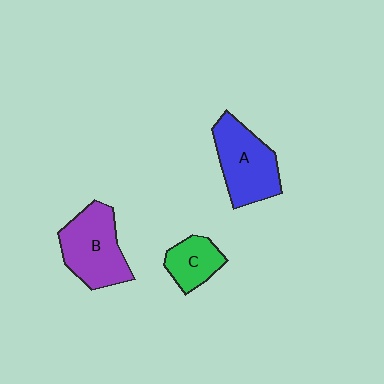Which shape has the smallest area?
Shape C (green).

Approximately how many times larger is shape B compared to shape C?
Approximately 1.9 times.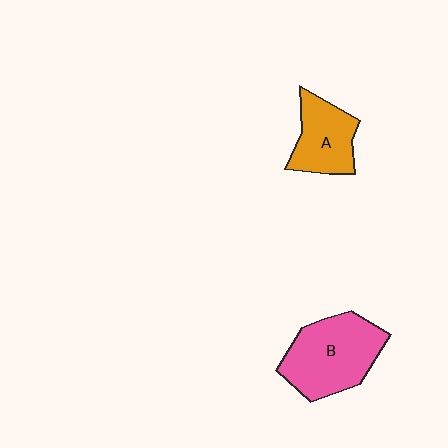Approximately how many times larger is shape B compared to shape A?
Approximately 1.5 times.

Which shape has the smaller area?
Shape A (orange).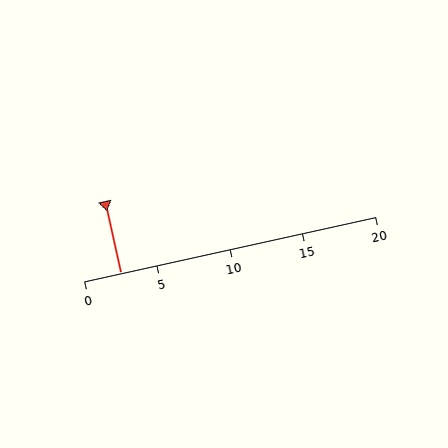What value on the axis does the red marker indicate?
The marker indicates approximately 2.5.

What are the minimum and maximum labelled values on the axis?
The axis runs from 0 to 20.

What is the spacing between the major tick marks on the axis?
The major ticks are spaced 5 apart.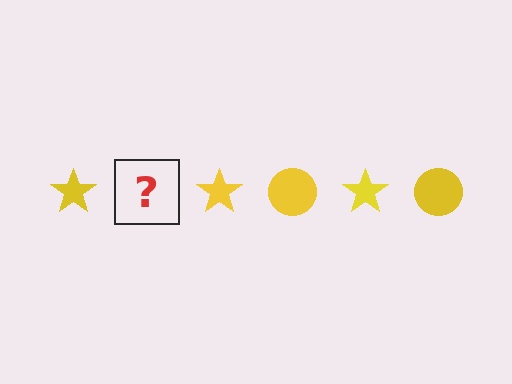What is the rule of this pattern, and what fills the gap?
The rule is that the pattern cycles through star, circle shapes in yellow. The gap should be filled with a yellow circle.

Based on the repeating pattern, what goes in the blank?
The blank should be a yellow circle.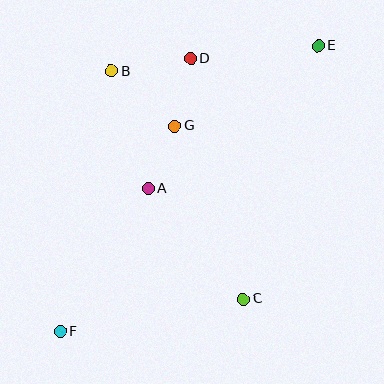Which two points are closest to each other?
Points A and G are closest to each other.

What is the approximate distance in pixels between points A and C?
The distance between A and C is approximately 146 pixels.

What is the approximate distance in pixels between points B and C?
The distance between B and C is approximately 264 pixels.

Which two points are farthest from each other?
Points E and F are farthest from each other.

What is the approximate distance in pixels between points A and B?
The distance between A and B is approximately 123 pixels.